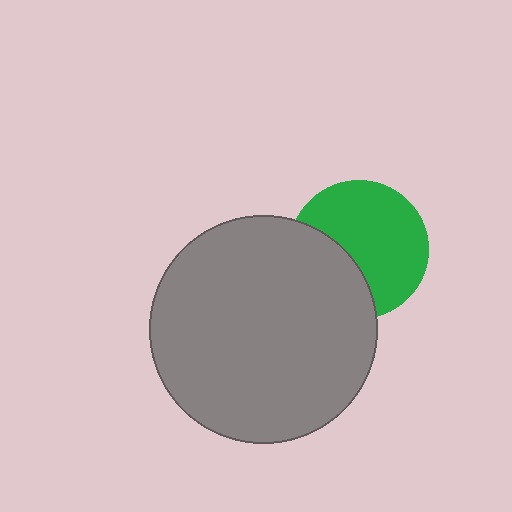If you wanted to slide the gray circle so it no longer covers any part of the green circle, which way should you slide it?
Slide it toward the lower-left — that is the most direct way to separate the two shapes.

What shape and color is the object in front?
The object in front is a gray circle.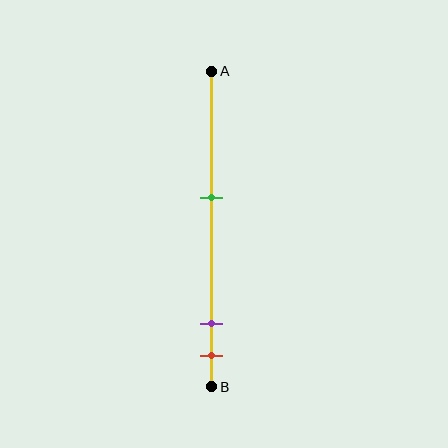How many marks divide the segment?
There are 3 marks dividing the segment.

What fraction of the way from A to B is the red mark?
The red mark is approximately 90% (0.9) of the way from A to B.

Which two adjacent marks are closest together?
The purple and red marks are the closest adjacent pair.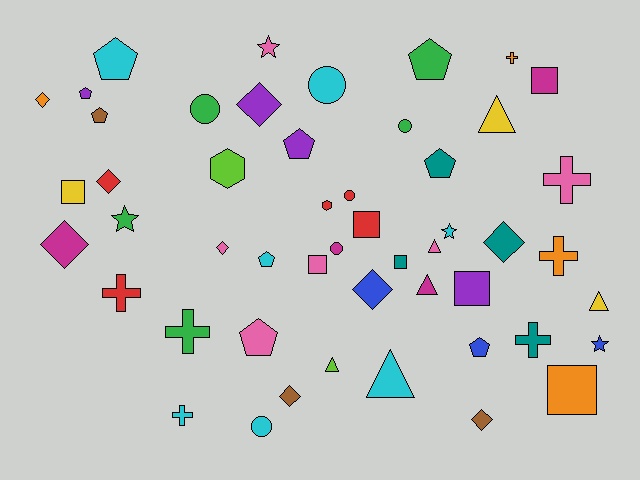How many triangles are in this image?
There are 6 triangles.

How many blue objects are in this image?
There are 3 blue objects.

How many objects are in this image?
There are 50 objects.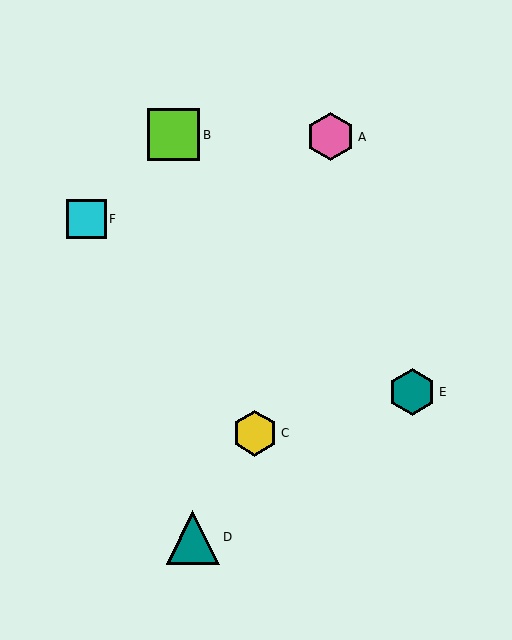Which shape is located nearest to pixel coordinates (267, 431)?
The yellow hexagon (labeled C) at (255, 433) is nearest to that location.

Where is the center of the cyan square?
The center of the cyan square is at (86, 219).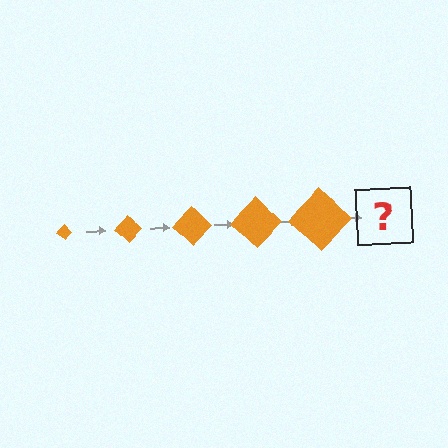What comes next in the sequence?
The next element should be an orange diamond, larger than the previous one.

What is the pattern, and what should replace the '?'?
The pattern is that the diamond gets progressively larger each step. The '?' should be an orange diamond, larger than the previous one.